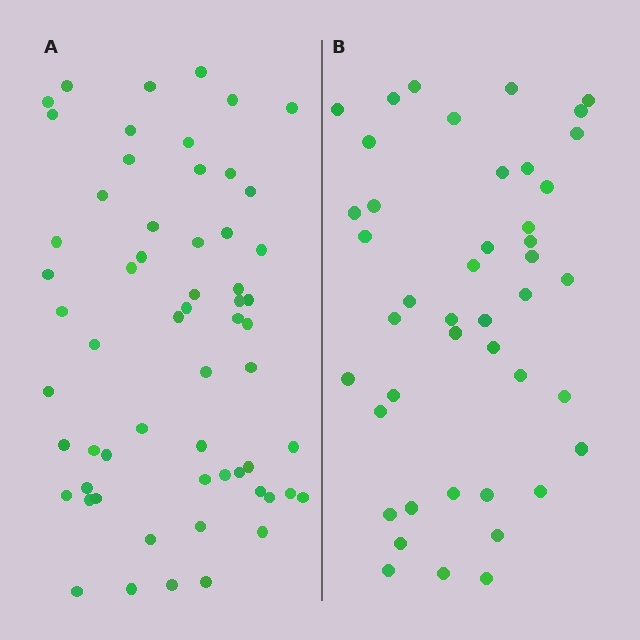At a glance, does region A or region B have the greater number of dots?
Region A (the left region) has more dots.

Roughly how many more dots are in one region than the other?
Region A has approximately 15 more dots than region B.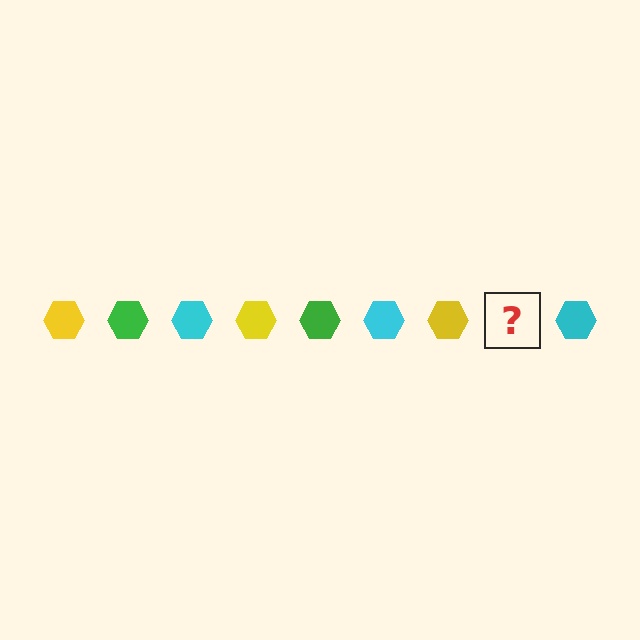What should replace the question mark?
The question mark should be replaced with a green hexagon.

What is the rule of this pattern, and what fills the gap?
The rule is that the pattern cycles through yellow, green, cyan hexagons. The gap should be filled with a green hexagon.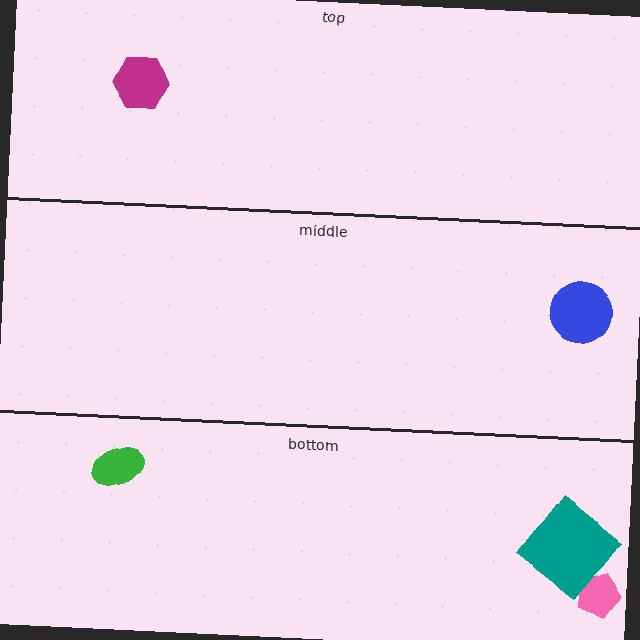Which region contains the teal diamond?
The bottom region.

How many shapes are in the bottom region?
3.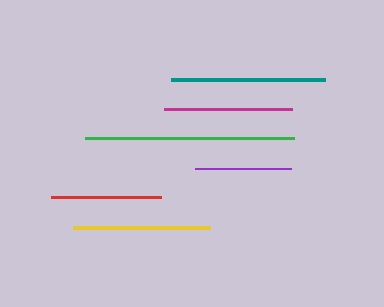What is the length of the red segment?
The red segment is approximately 110 pixels long.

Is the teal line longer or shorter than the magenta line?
The teal line is longer than the magenta line.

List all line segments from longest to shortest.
From longest to shortest: green, teal, yellow, magenta, red, purple.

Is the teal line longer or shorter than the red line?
The teal line is longer than the red line.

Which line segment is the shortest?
The purple line is the shortest at approximately 96 pixels.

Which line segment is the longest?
The green line is the longest at approximately 209 pixels.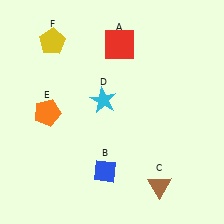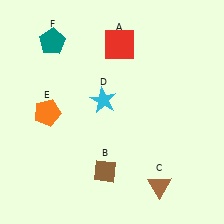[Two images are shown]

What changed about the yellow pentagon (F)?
In Image 1, F is yellow. In Image 2, it changed to teal.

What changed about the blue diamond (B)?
In Image 1, B is blue. In Image 2, it changed to brown.